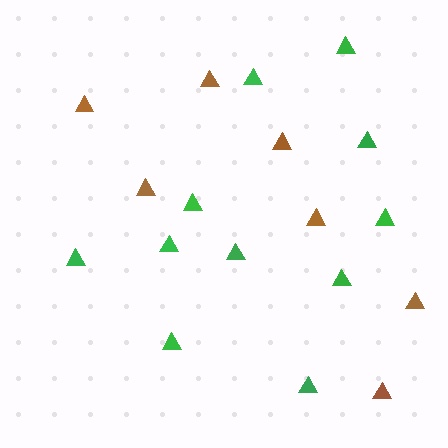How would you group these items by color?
There are 2 groups: one group of green triangles (11) and one group of brown triangles (7).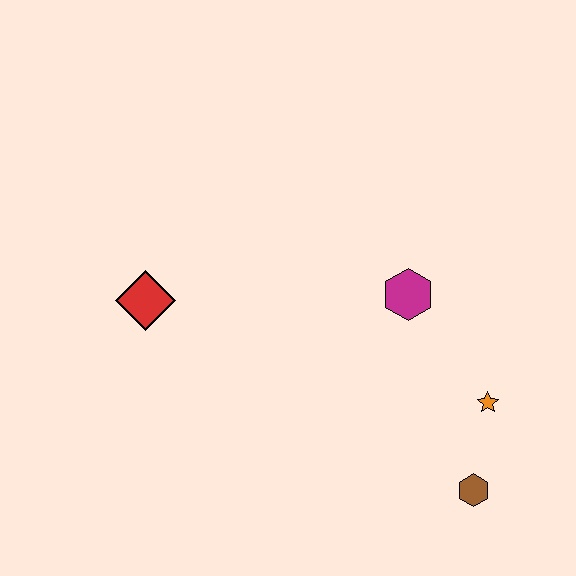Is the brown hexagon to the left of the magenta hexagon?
No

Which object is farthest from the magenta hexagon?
The red diamond is farthest from the magenta hexagon.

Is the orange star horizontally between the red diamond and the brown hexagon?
No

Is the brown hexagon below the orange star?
Yes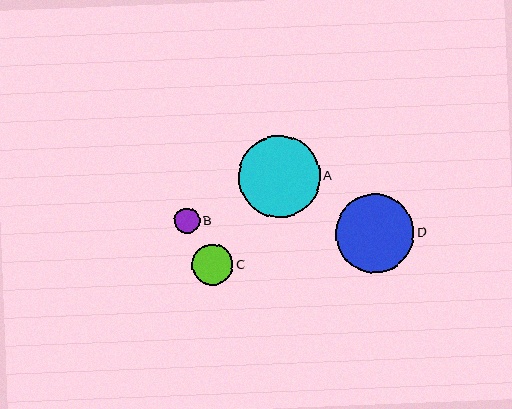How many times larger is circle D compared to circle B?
Circle D is approximately 3.1 times the size of circle B.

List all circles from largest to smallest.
From largest to smallest: A, D, C, B.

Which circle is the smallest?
Circle B is the smallest with a size of approximately 25 pixels.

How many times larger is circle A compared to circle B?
Circle A is approximately 3.2 times the size of circle B.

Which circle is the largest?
Circle A is the largest with a size of approximately 82 pixels.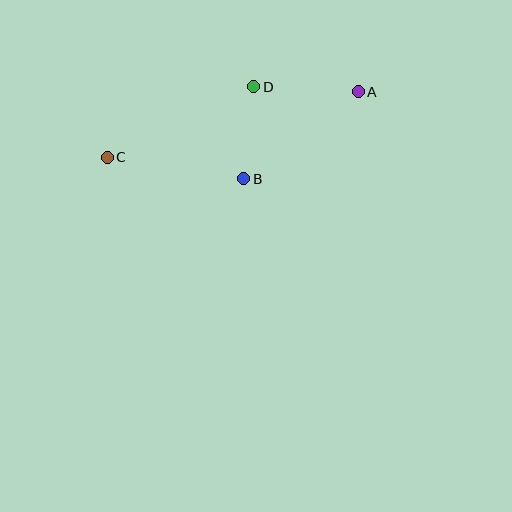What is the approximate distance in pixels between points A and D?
The distance between A and D is approximately 104 pixels.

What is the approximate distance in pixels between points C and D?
The distance between C and D is approximately 162 pixels.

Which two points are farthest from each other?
Points A and C are farthest from each other.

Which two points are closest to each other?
Points B and D are closest to each other.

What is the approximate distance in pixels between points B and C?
The distance between B and C is approximately 138 pixels.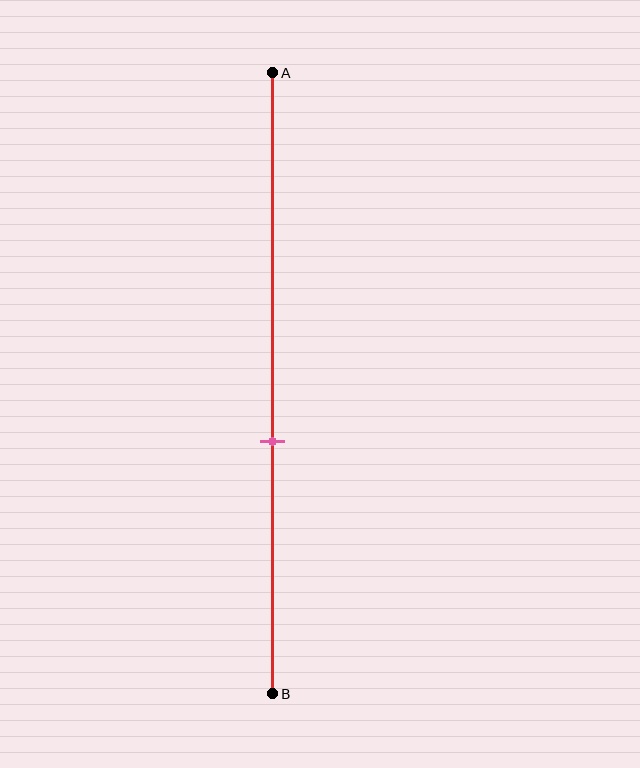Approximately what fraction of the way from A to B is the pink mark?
The pink mark is approximately 60% of the way from A to B.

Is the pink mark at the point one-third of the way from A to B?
No, the mark is at about 60% from A, not at the 33% one-third point.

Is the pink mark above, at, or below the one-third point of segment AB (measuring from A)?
The pink mark is below the one-third point of segment AB.